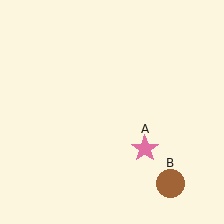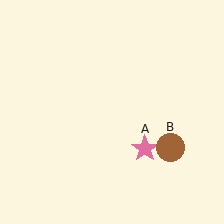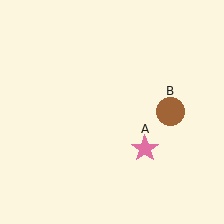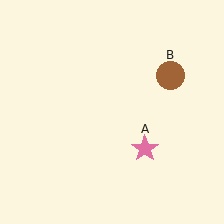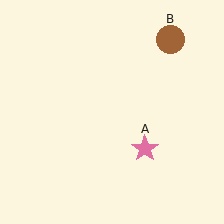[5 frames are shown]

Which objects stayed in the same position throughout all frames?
Pink star (object A) remained stationary.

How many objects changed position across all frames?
1 object changed position: brown circle (object B).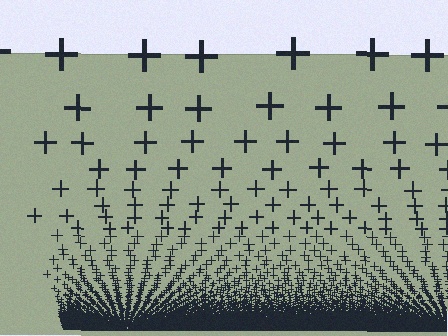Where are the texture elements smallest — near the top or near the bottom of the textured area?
Near the bottom.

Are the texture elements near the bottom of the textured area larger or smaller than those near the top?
Smaller. The gradient is inverted — elements near the bottom are smaller and denser.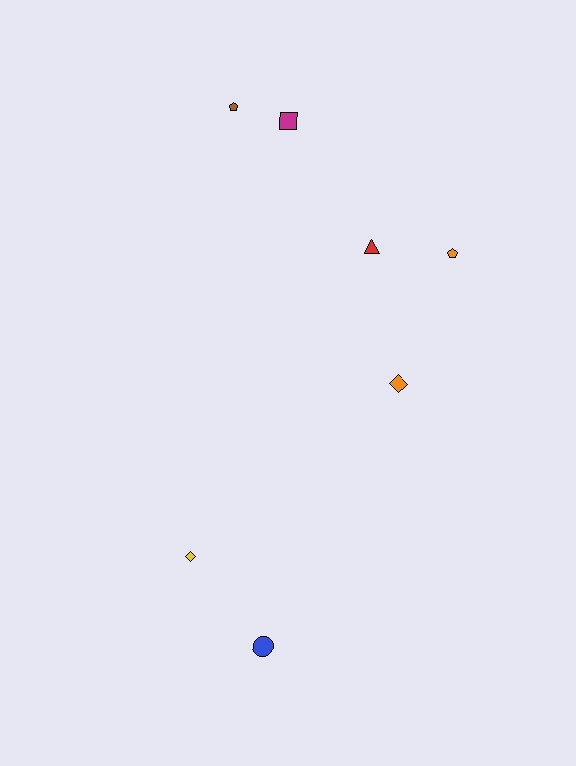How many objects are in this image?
There are 7 objects.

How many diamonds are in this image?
There are 2 diamonds.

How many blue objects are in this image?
There is 1 blue object.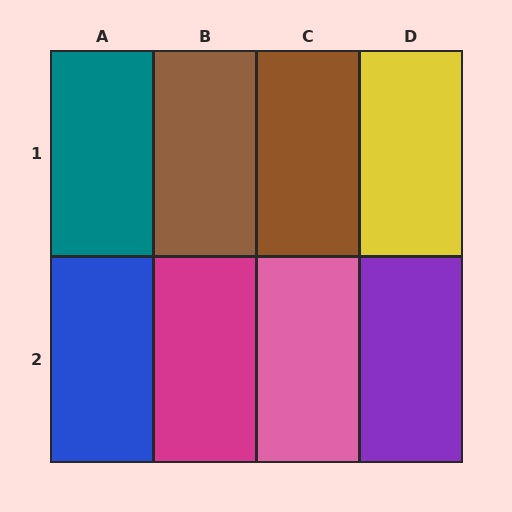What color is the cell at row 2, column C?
Pink.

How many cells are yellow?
1 cell is yellow.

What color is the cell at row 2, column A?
Blue.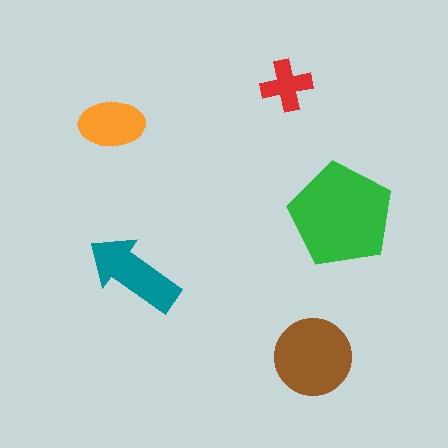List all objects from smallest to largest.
The red cross, the orange ellipse, the teal arrow, the brown circle, the green pentagon.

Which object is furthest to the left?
The orange ellipse is leftmost.